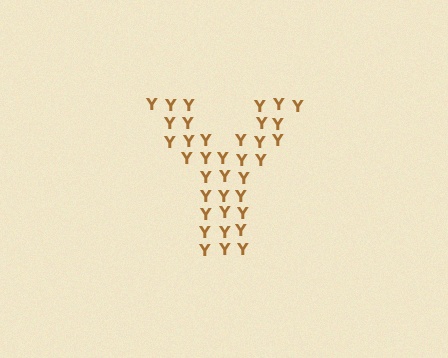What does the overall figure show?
The overall figure shows the letter Y.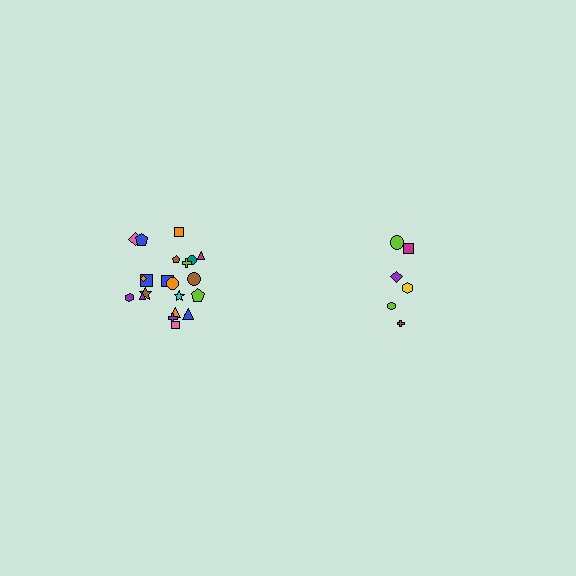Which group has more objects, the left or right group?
The left group.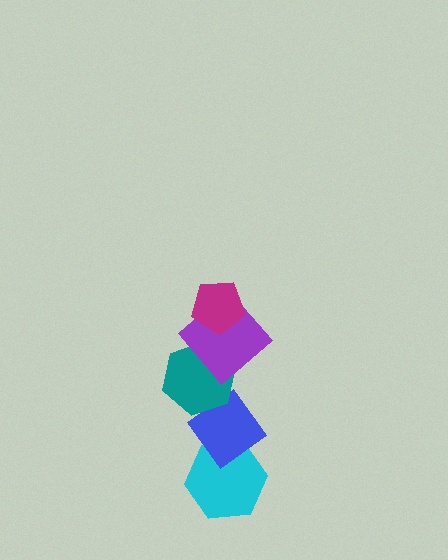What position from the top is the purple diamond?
The purple diamond is 2nd from the top.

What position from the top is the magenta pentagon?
The magenta pentagon is 1st from the top.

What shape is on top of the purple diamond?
The magenta pentagon is on top of the purple diamond.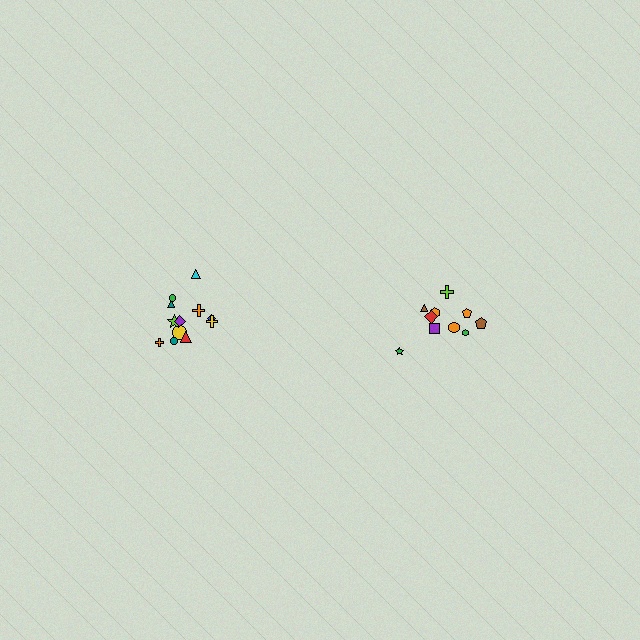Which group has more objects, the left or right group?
The left group.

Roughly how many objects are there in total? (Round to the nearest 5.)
Roughly 20 objects in total.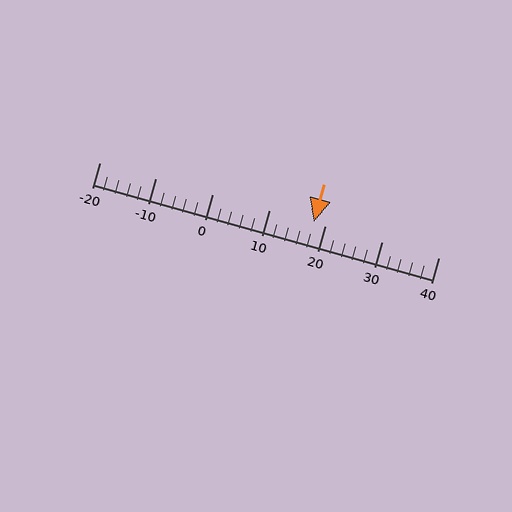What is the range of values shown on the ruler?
The ruler shows values from -20 to 40.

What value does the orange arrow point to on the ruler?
The orange arrow points to approximately 18.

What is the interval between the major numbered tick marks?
The major tick marks are spaced 10 units apart.